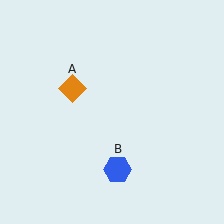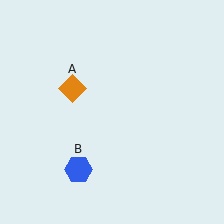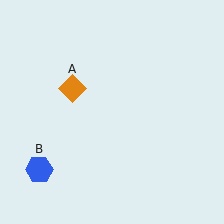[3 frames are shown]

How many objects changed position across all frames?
1 object changed position: blue hexagon (object B).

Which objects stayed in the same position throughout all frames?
Orange diamond (object A) remained stationary.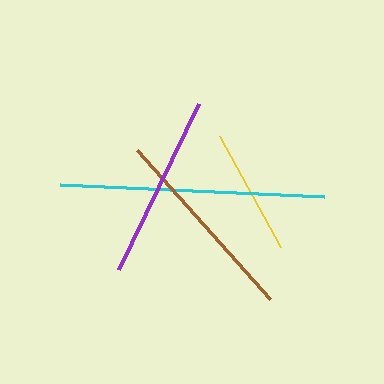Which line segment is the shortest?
The yellow line is the shortest at approximately 127 pixels.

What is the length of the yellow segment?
The yellow segment is approximately 127 pixels long.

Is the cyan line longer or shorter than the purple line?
The cyan line is longer than the purple line.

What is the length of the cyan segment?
The cyan segment is approximately 265 pixels long.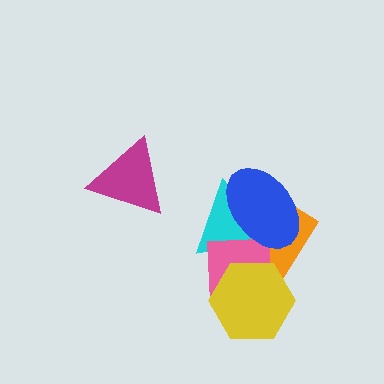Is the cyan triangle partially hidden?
Yes, it is partially covered by another shape.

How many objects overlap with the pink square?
4 objects overlap with the pink square.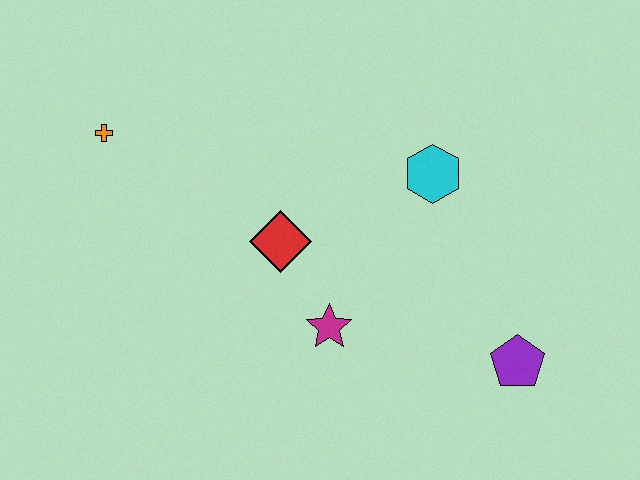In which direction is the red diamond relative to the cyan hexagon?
The red diamond is to the left of the cyan hexagon.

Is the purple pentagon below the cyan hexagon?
Yes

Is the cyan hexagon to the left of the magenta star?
No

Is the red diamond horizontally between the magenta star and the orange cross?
Yes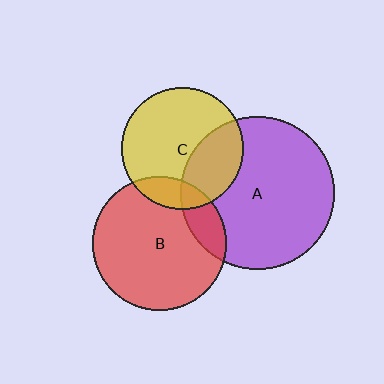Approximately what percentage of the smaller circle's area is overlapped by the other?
Approximately 15%.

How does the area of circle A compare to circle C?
Approximately 1.6 times.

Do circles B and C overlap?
Yes.